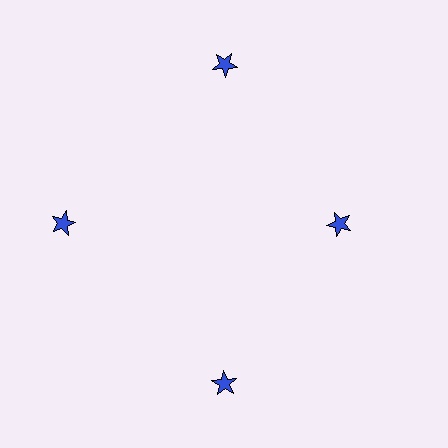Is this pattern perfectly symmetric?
No. The 4 blue stars are arranged in a ring, but one element near the 3 o'clock position is pulled inward toward the center, breaking the 4-fold rotational symmetry.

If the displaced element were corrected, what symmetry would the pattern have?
It would have 4-fold rotational symmetry — the pattern would map onto itself every 90 degrees.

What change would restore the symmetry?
The symmetry would be restored by moving it outward, back onto the ring so that all 4 stars sit at equal angles and equal distance from the center.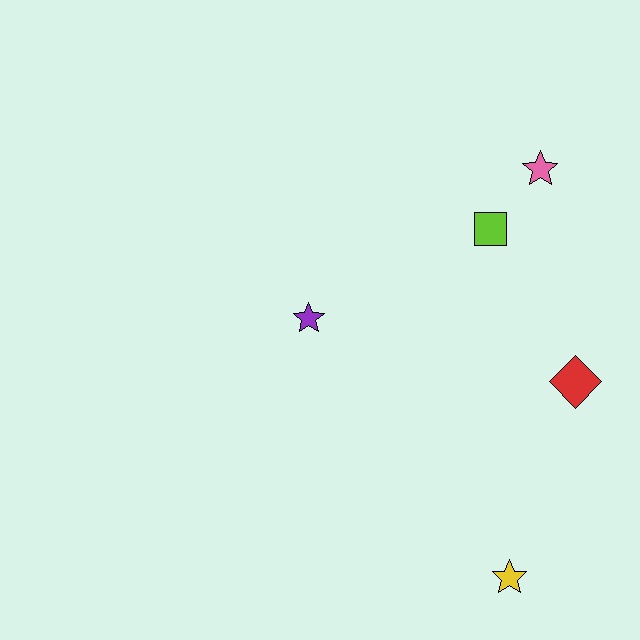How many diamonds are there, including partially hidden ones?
There is 1 diamond.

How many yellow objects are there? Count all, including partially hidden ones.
There is 1 yellow object.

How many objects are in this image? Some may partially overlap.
There are 5 objects.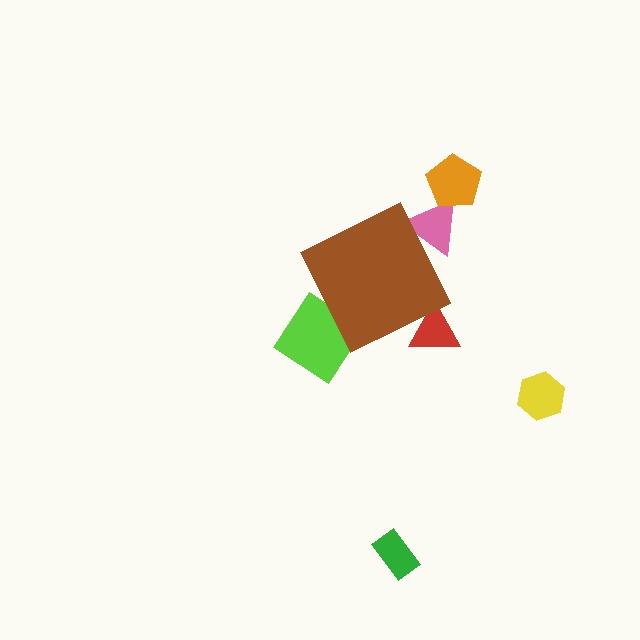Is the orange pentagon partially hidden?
No, the orange pentagon is fully visible.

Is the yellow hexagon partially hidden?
No, the yellow hexagon is fully visible.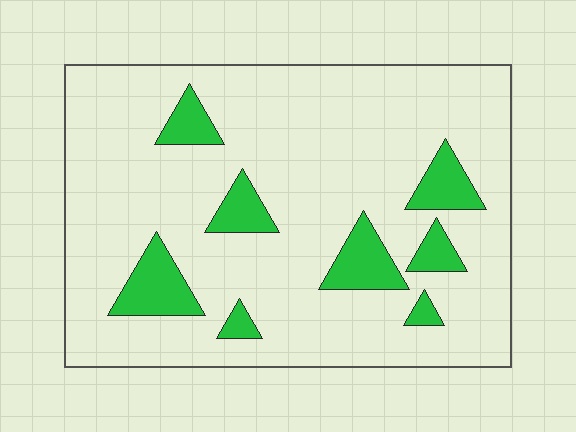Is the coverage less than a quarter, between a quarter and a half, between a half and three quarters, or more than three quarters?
Less than a quarter.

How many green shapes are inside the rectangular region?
8.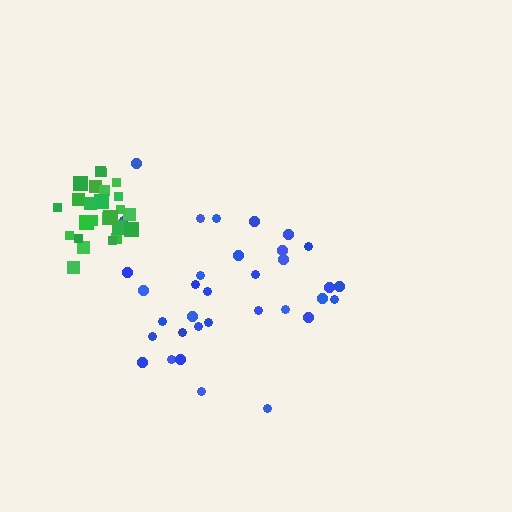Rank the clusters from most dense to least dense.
green, blue.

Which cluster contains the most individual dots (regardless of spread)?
Blue (34).